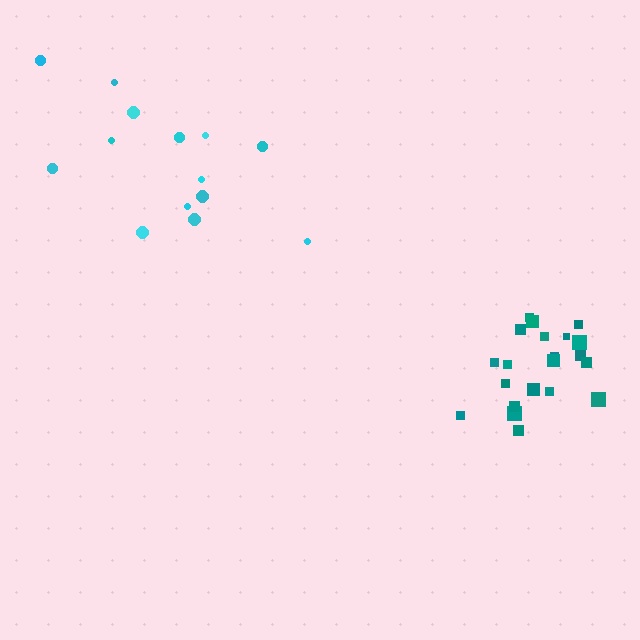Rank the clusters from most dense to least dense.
teal, cyan.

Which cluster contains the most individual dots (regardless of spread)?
Teal (21).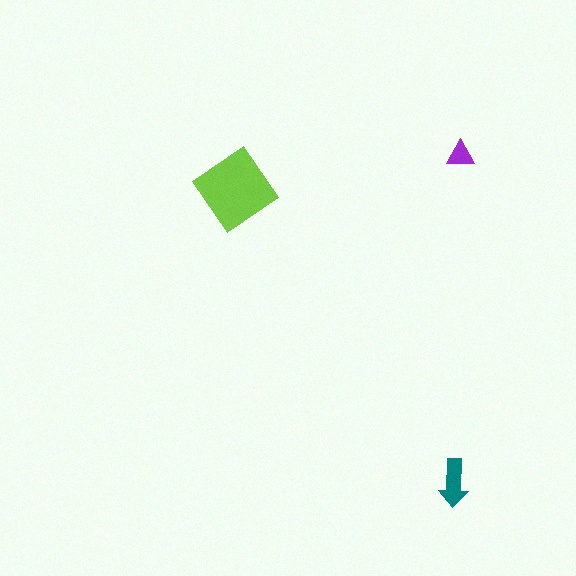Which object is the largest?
The lime diamond.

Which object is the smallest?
The purple triangle.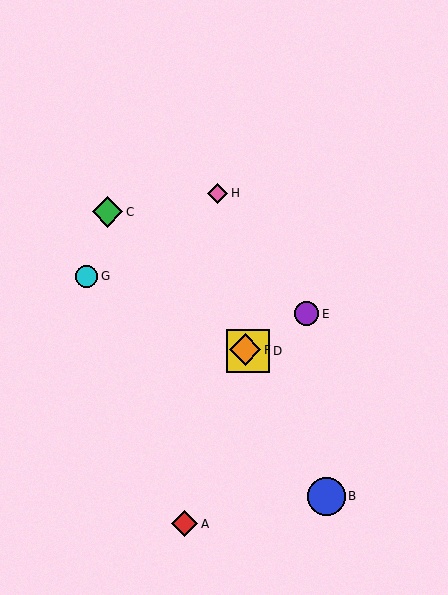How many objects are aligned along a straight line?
3 objects (D, F, G) are aligned along a straight line.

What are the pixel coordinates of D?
Object D is at (248, 351).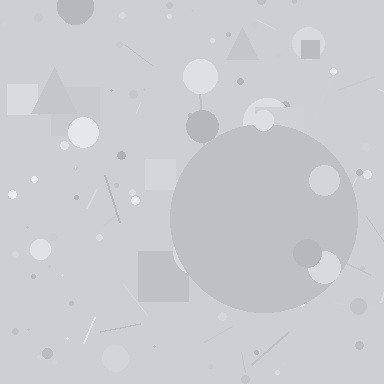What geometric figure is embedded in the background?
A circle is embedded in the background.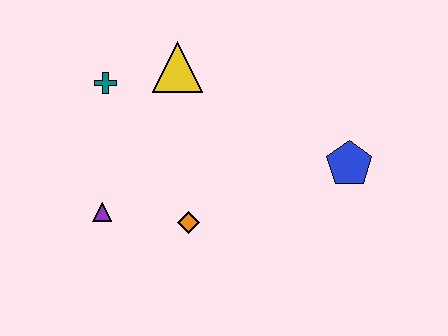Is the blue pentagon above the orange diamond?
Yes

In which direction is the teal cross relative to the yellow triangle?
The teal cross is to the left of the yellow triangle.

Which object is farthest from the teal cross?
The blue pentagon is farthest from the teal cross.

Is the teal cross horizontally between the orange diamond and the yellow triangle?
No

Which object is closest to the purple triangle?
The orange diamond is closest to the purple triangle.